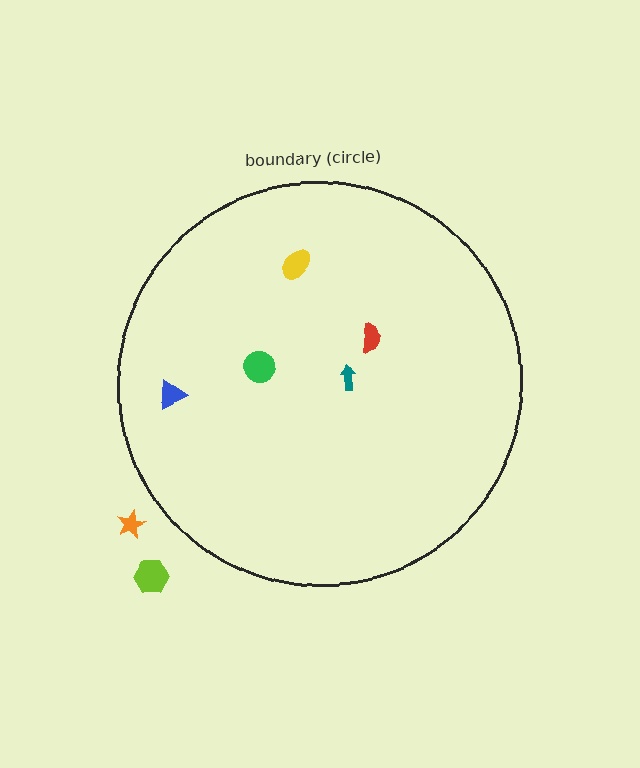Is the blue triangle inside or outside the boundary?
Inside.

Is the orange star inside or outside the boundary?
Outside.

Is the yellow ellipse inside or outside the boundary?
Inside.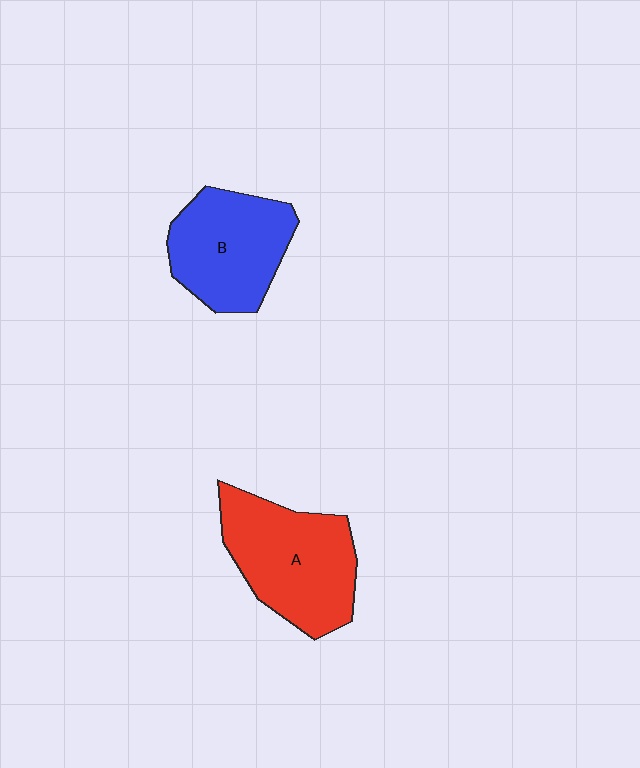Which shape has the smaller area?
Shape B (blue).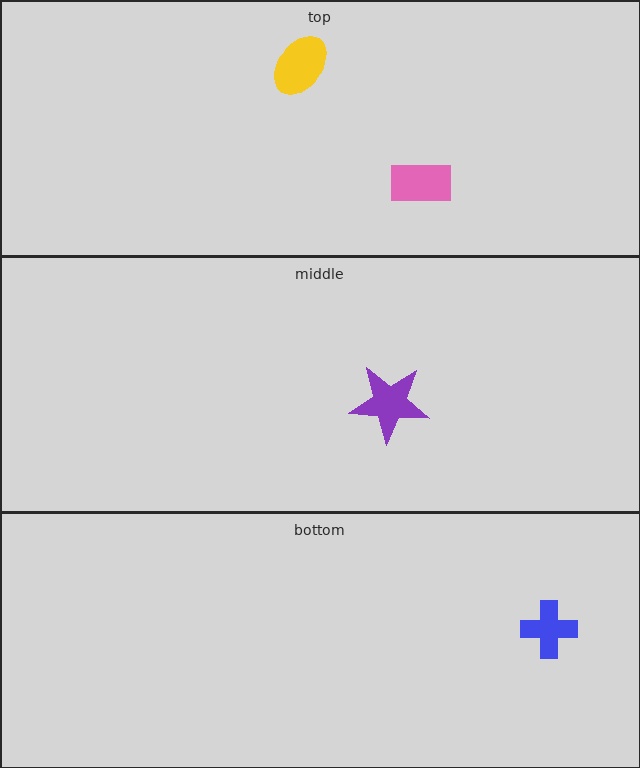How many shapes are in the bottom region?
1.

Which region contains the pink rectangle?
The top region.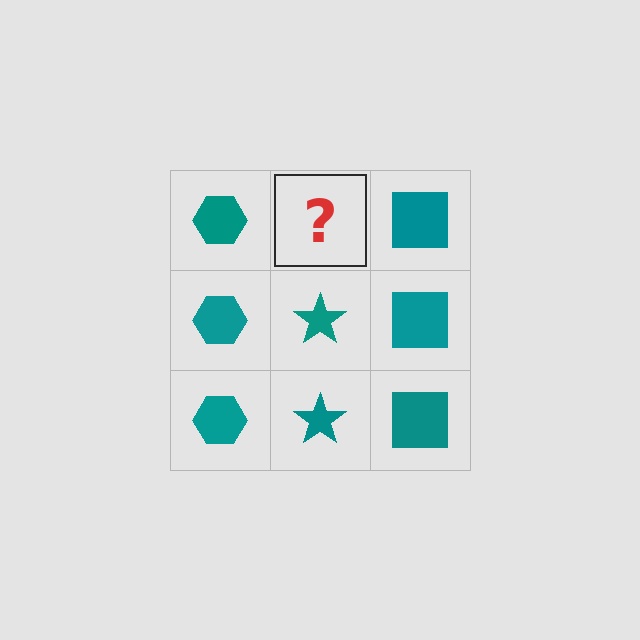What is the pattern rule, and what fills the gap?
The rule is that each column has a consistent shape. The gap should be filled with a teal star.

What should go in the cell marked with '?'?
The missing cell should contain a teal star.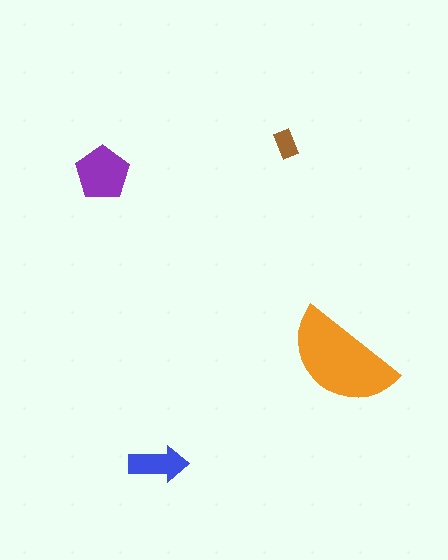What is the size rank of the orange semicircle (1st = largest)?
1st.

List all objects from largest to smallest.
The orange semicircle, the purple pentagon, the blue arrow, the brown rectangle.